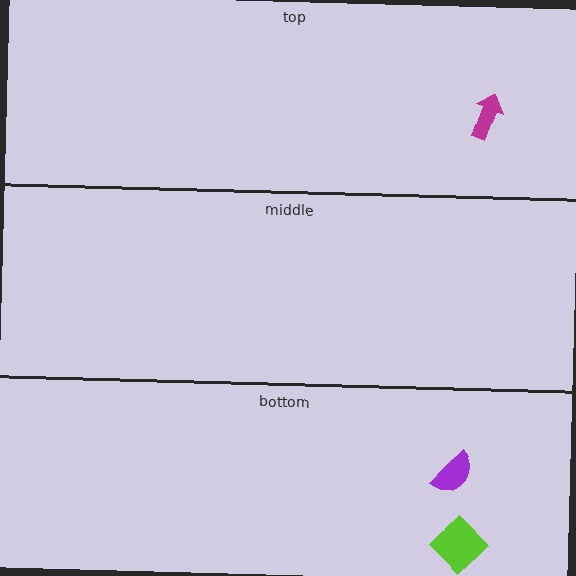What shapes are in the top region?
The magenta arrow.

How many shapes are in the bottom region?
2.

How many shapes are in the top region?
1.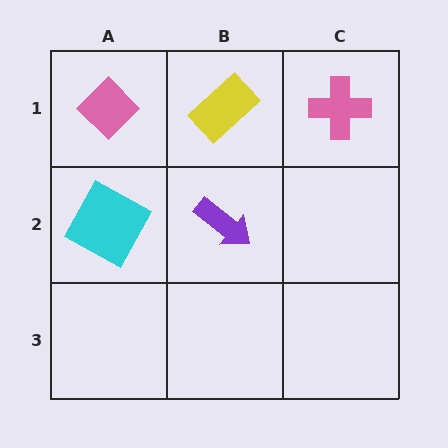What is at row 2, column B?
A purple arrow.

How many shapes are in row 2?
2 shapes.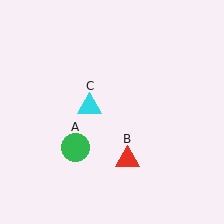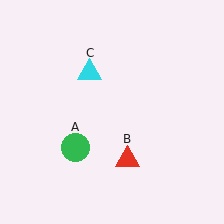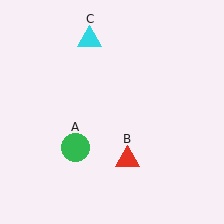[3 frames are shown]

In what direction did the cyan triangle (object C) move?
The cyan triangle (object C) moved up.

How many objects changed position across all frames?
1 object changed position: cyan triangle (object C).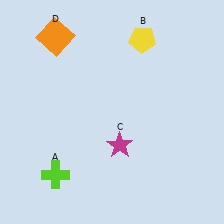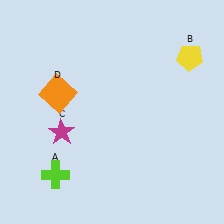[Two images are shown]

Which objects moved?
The objects that moved are: the yellow pentagon (B), the magenta star (C), the orange square (D).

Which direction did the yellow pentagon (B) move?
The yellow pentagon (B) moved right.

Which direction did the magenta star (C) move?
The magenta star (C) moved left.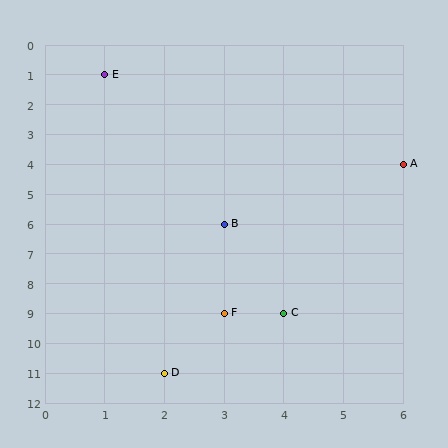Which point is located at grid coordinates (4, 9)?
Point C is at (4, 9).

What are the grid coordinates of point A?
Point A is at grid coordinates (6, 4).